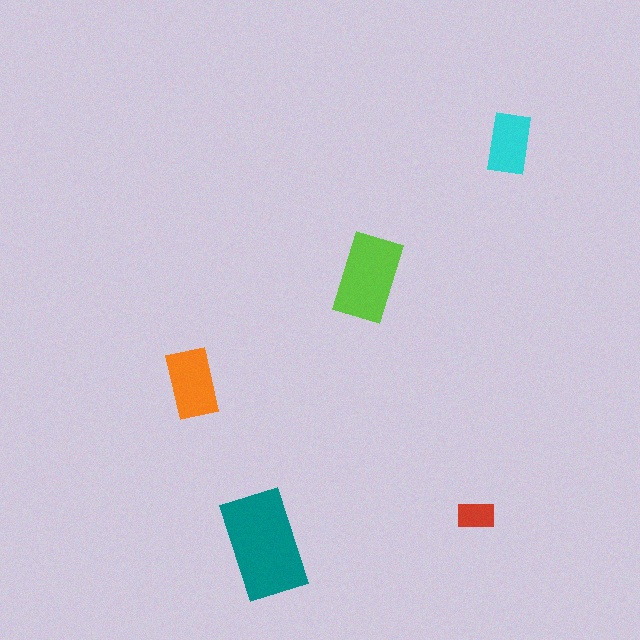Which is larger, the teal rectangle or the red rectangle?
The teal one.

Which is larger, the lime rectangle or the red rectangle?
The lime one.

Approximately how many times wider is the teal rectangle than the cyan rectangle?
About 1.5 times wider.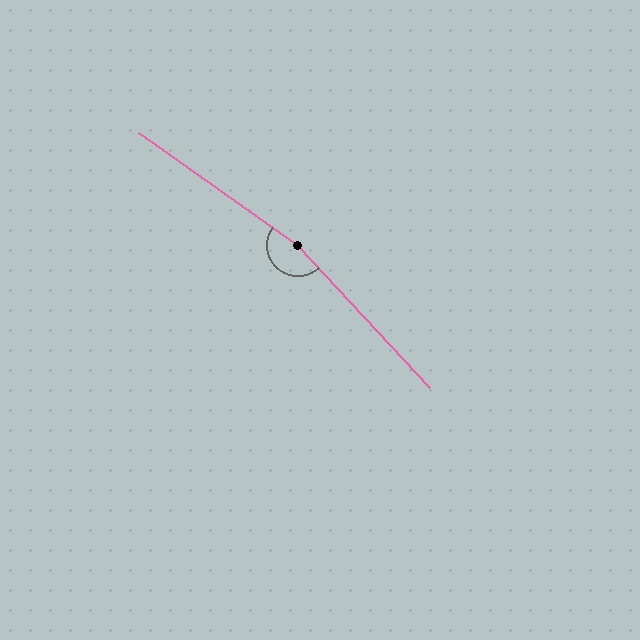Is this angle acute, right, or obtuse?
It is obtuse.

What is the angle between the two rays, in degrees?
Approximately 168 degrees.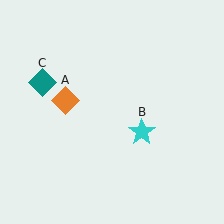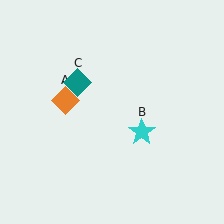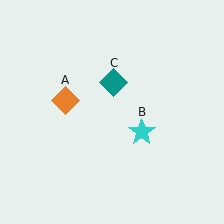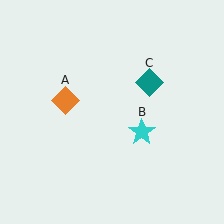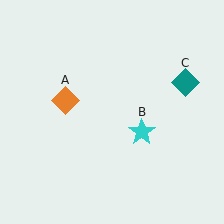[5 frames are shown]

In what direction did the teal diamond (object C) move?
The teal diamond (object C) moved right.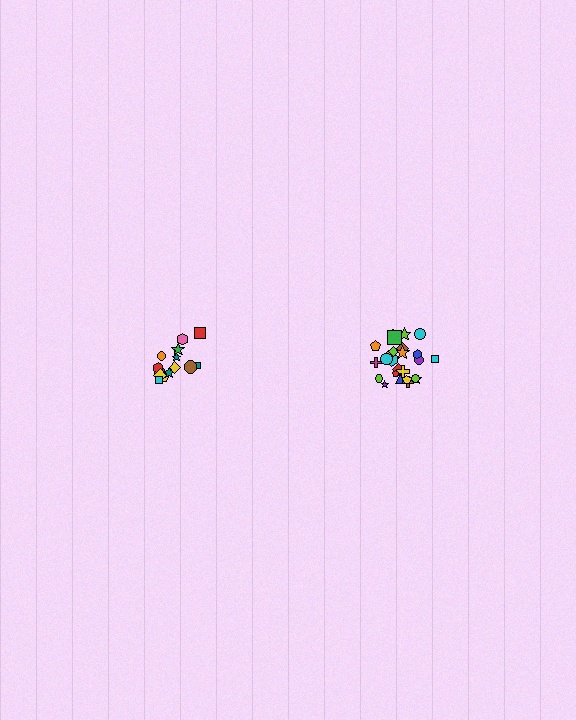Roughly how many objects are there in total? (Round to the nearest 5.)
Roughly 40 objects in total.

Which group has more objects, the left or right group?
The right group.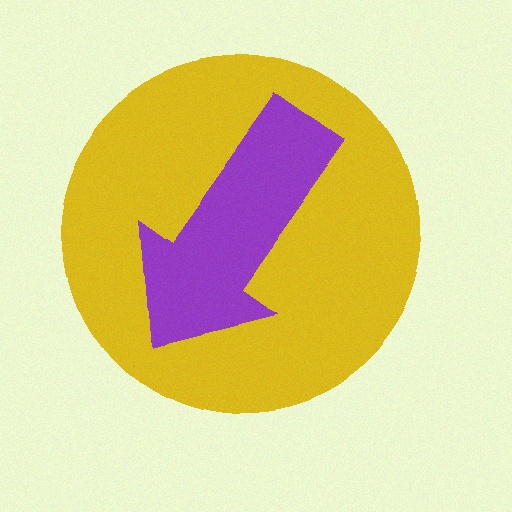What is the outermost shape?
The yellow circle.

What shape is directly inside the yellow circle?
The purple arrow.